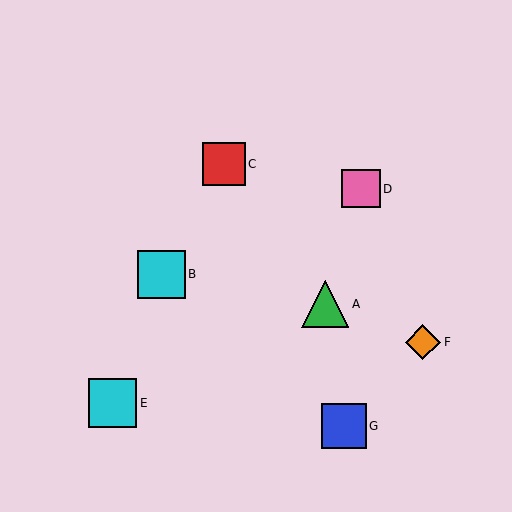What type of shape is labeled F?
Shape F is an orange diamond.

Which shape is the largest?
The cyan square (labeled E) is the largest.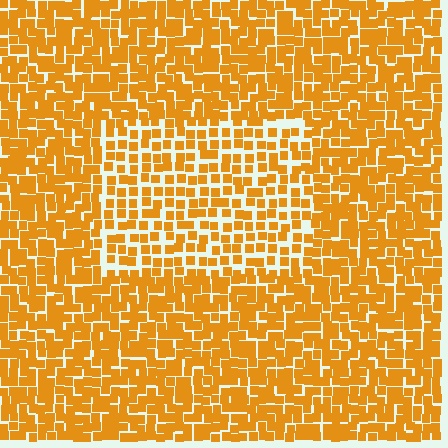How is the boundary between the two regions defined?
The boundary is defined by a change in element density (approximately 1.6x ratio). All elements are the same color, size, and shape.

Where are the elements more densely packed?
The elements are more densely packed outside the rectangle boundary.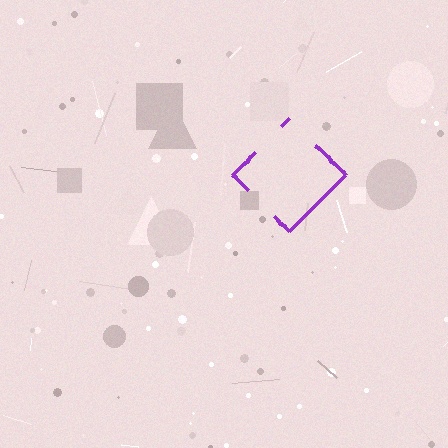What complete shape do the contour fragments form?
The contour fragments form a diamond.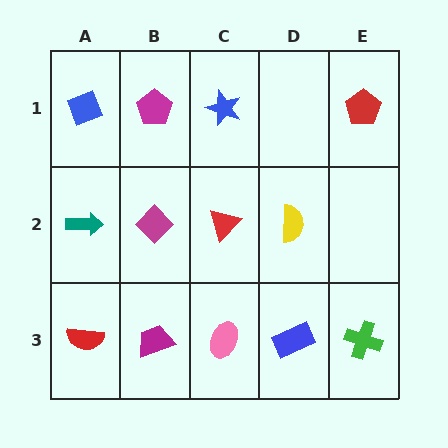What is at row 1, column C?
A blue star.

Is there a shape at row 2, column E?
No, that cell is empty.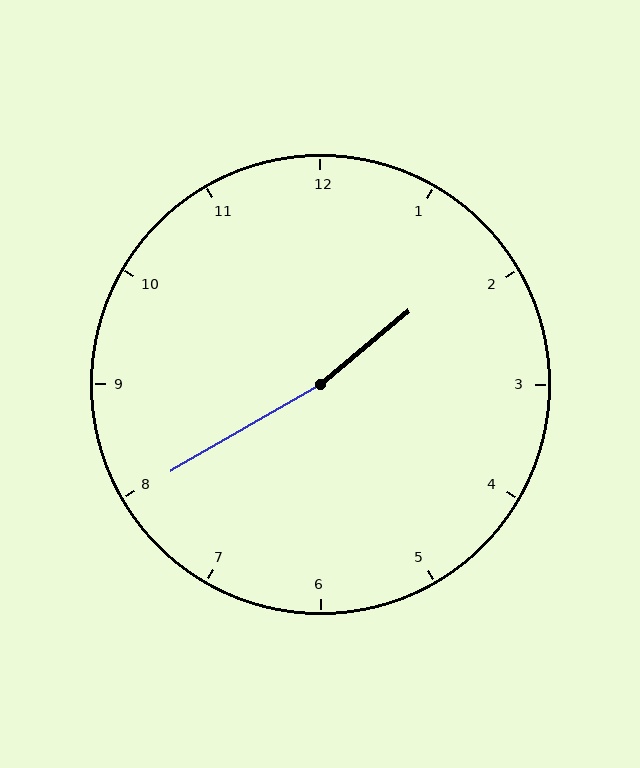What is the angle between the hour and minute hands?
Approximately 170 degrees.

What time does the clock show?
1:40.